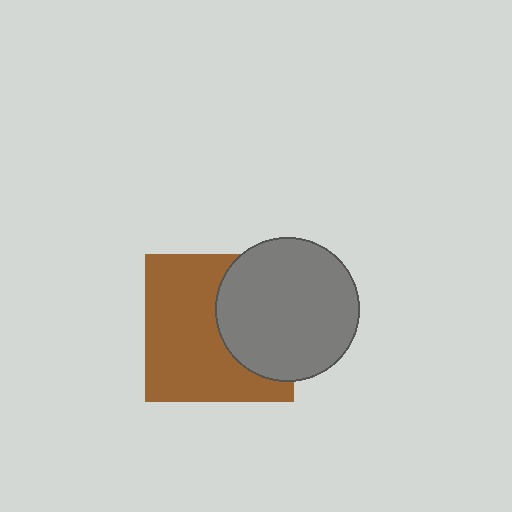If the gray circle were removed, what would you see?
You would see the complete brown square.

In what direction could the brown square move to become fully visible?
The brown square could move left. That would shift it out from behind the gray circle entirely.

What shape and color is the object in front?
The object in front is a gray circle.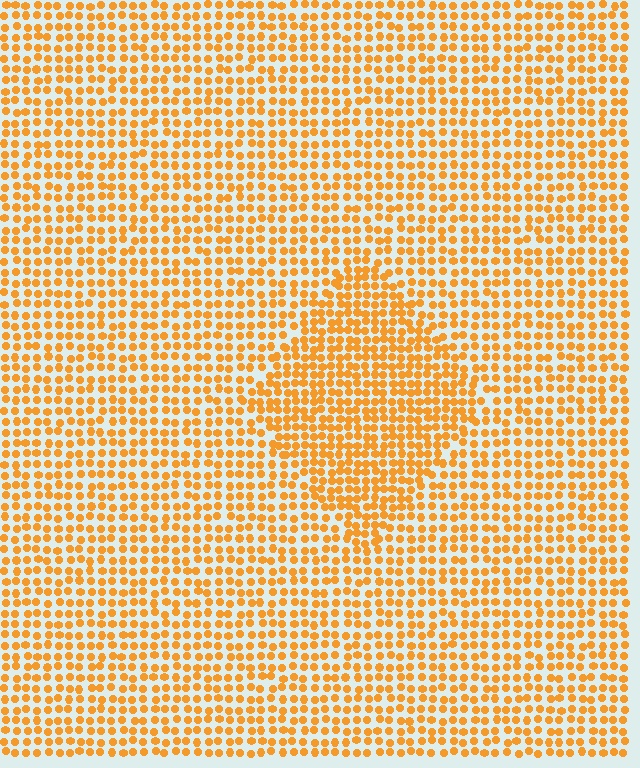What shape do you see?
I see a diamond.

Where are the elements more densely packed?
The elements are more densely packed inside the diamond boundary.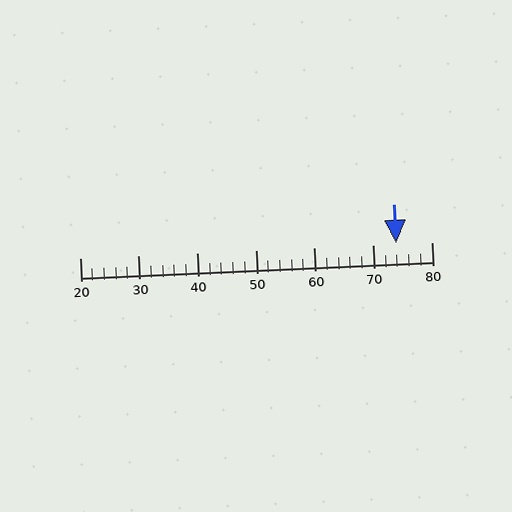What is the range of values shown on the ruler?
The ruler shows values from 20 to 80.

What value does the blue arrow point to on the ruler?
The blue arrow points to approximately 74.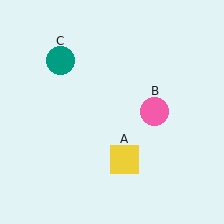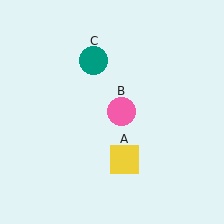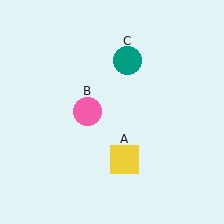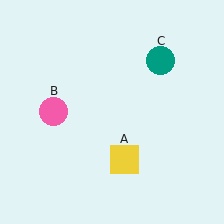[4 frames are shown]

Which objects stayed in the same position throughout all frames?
Yellow square (object A) remained stationary.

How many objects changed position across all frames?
2 objects changed position: pink circle (object B), teal circle (object C).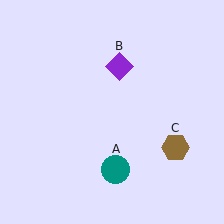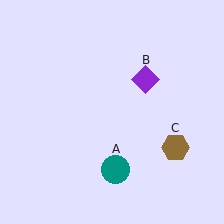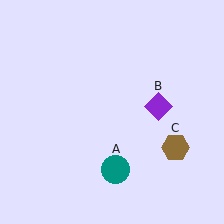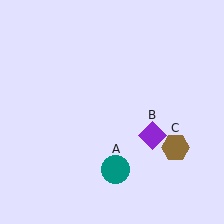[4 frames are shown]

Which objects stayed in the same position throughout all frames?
Teal circle (object A) and brown hexagon (object C) remained stationary.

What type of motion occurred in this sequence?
The purple diamond (object B) rotated clockwise around the center of the scene.